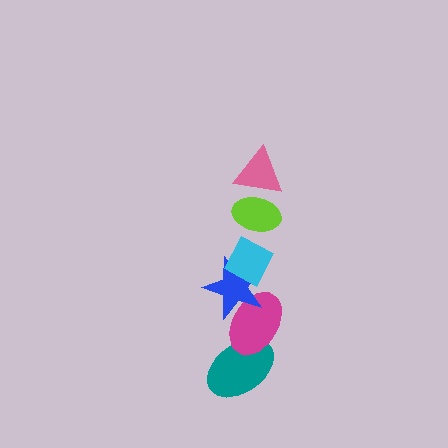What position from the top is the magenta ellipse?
The magenta ellipse is 5th from the top.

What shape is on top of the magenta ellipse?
The blue star is on top of the magenta ellipse.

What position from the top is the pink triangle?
The pink triangle is 1st from the top.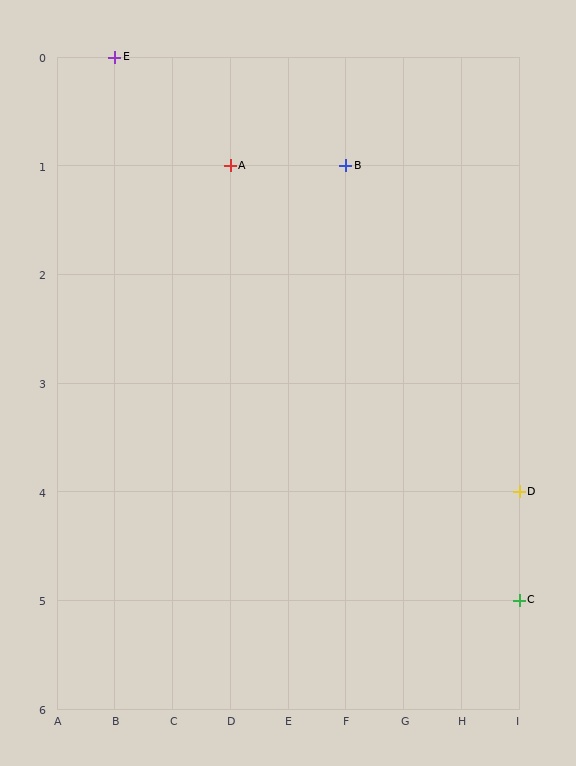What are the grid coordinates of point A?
Point A is at grid coordinates (D, 1).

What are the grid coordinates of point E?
Point E is at grid coordinates (B, 0).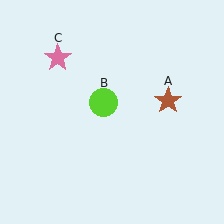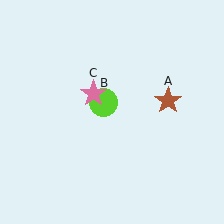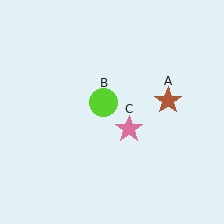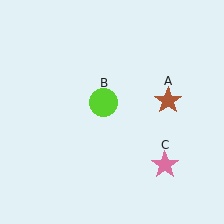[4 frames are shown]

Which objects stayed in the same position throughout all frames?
Brown star (object A) and lime circle (object B) remained stationary.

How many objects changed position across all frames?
1 object changed position: pink star (object C).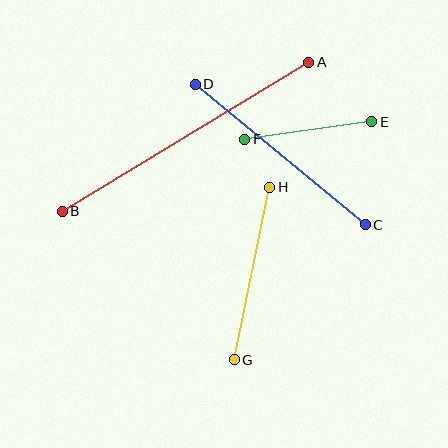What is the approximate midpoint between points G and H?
The midpoint is at approximately (252, 274) pixels.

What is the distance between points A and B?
The distance is approximately 288 pixels.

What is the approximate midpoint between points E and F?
The midpoint is at approximately (308, 130) pixels.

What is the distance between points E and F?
The distance is approximately 128 pixels.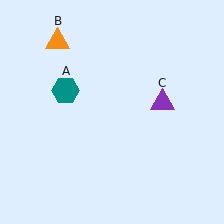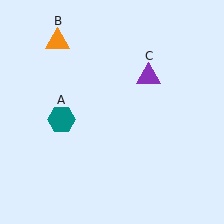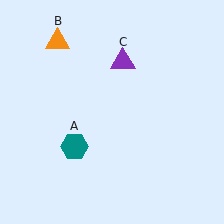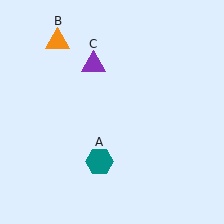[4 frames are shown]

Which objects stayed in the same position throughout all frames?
Orange triangle (object B) remained stationary.